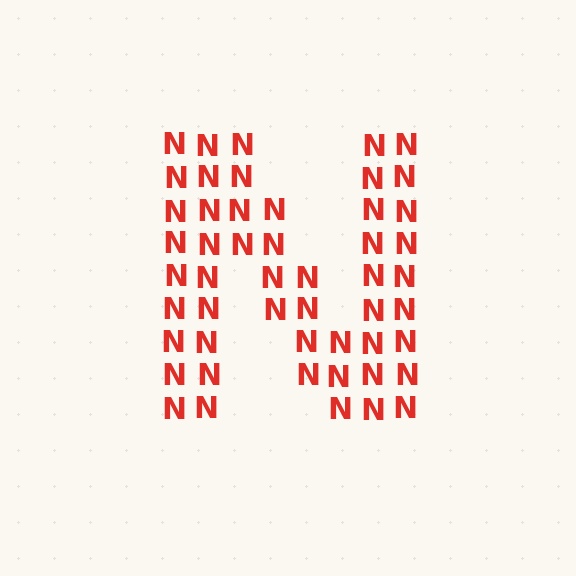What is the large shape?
The large shape is the letter N.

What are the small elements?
The small elements are letter N's.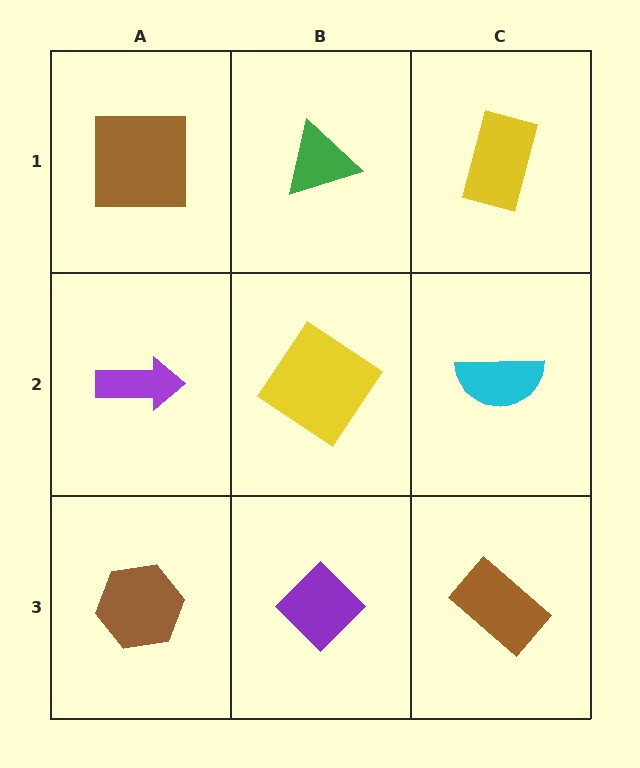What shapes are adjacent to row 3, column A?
A purple arrow (row 2, column A), a purple diamond (row 3, column B).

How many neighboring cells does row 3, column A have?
2.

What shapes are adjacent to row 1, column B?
A yellow diamond (row 2, column B), a brown square (row 1, column A), a yellow rectangle (row 1, column C).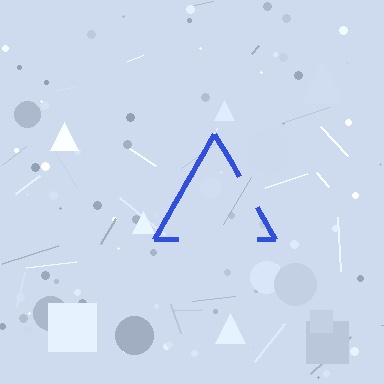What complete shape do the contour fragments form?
The contour fragments form a triangle.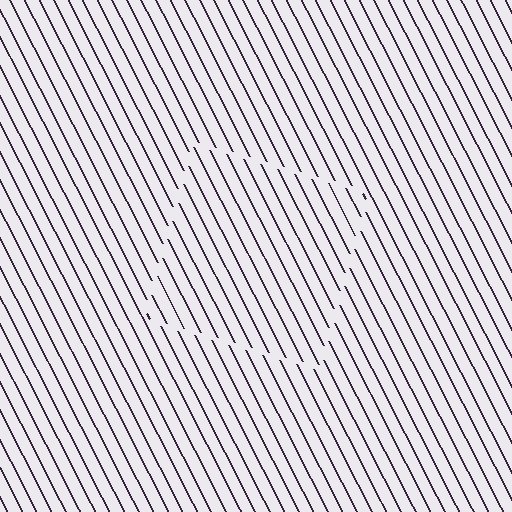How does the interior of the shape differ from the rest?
The interior of the shape contains the same grating, shifted by half a period — the contour is defined by the phase discontinuity where line-ends from the inner and outer gratings abut.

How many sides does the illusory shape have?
4 sides — the line-ends trace a square.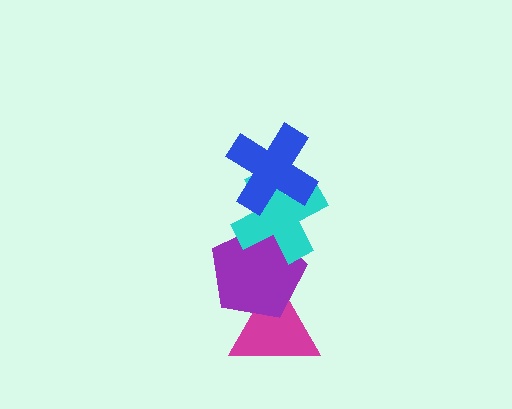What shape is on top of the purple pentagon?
The cyan cross is on top of the purple pentagon.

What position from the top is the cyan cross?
The cyan cross is 2nd from the top.